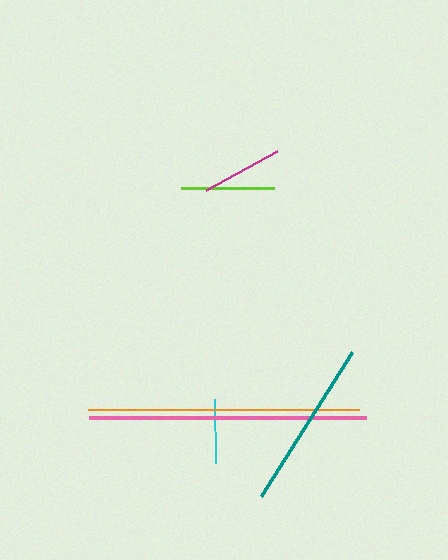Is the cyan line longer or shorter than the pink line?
The pink line is longer than the cyan line.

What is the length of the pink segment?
The pink segment is approximately 277 pixels long.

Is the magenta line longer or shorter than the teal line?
The teal line is longer than the magenta line.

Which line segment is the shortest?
The cyan line is the shortest at approximately 64 pixels.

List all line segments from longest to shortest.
From longest to shortest: pink, orange, teal, lime, magenta, cyan.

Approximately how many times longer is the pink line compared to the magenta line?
The pink line is approximately 3.4 times the length of the magenta line.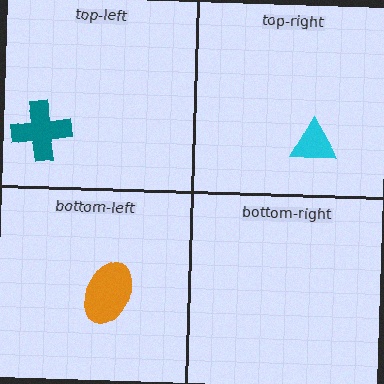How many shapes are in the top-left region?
1.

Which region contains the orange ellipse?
The bottom-left region.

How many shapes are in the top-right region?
1.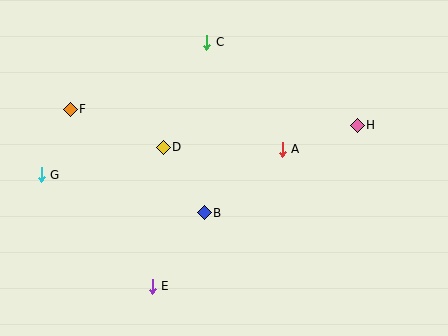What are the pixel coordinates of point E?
Point E is at (152, 286).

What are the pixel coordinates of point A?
Point A is at (282, 149).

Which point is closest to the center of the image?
Point B at (204, 213) is closest to the center.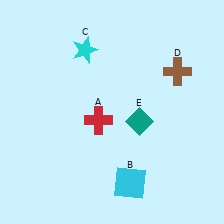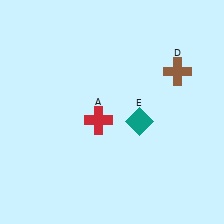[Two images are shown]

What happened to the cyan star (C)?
The cyan star (C) was removed in Image 2. It was in the top-left area of Image 1.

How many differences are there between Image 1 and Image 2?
There are 2 differences between the two images.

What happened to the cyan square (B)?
The cyan square (B) was removed in Image 2. It was in the bottom-right area of Image 1.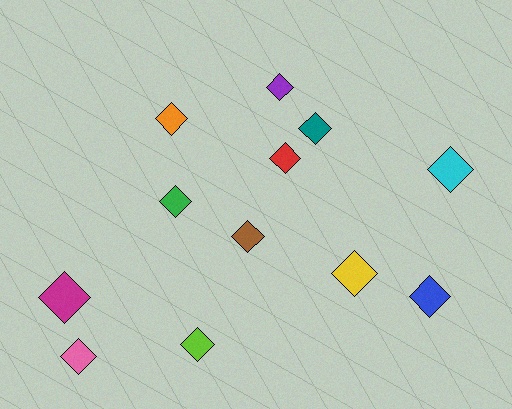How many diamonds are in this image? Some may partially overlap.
There are 12 diamonds.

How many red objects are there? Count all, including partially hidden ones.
There is 1 red object.